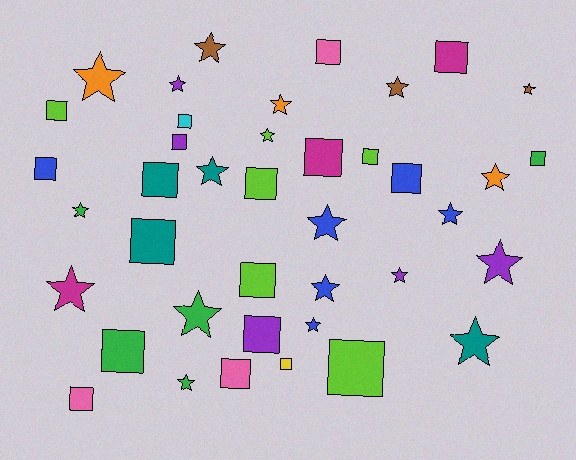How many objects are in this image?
There are 40 objects.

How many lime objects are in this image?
There are 6 lime objects.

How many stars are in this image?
There are 20 stars.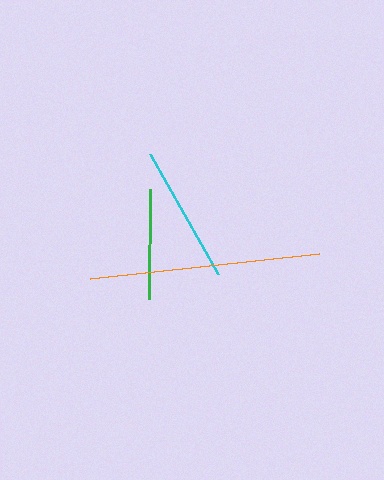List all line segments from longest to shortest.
From longest to shortest: orange, cyan, green.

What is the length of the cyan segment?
The cyan segment is approximately 138 pixels long.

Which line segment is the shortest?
The green line is the shortest at approximately 110 pixels.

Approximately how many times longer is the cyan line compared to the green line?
The cyan line is approximately 1.3 times the length of the green line.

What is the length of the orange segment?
The orange segment is approximately 230 pixels long.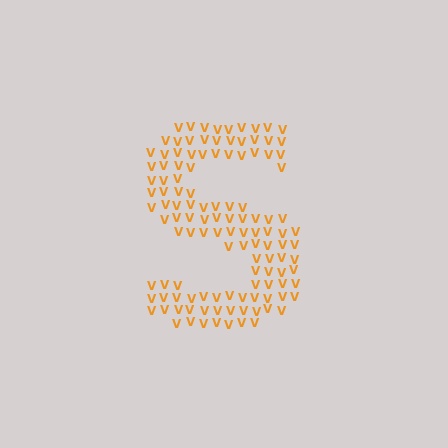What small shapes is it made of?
It is made of small letter V's.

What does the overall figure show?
The overall figure shows the letter S.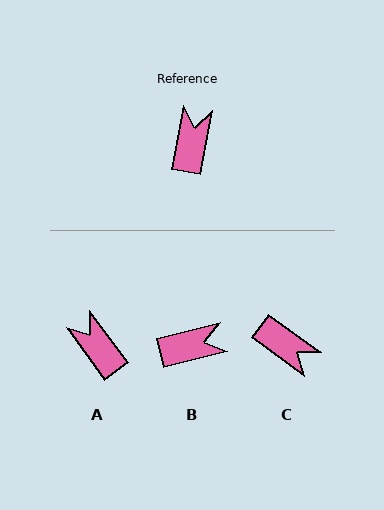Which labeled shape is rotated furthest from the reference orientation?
C, about 116 degrees away.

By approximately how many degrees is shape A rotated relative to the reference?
Approximately 46 degrees counter-clockwise.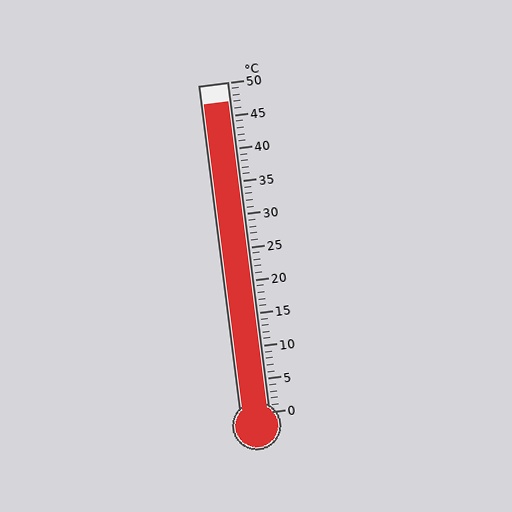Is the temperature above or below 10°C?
The temperature is above 10°C.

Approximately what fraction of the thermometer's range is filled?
The thermometer is filled to approximately 95% of its range.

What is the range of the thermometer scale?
The thermometer scale ranges from 0°C to 50°C.